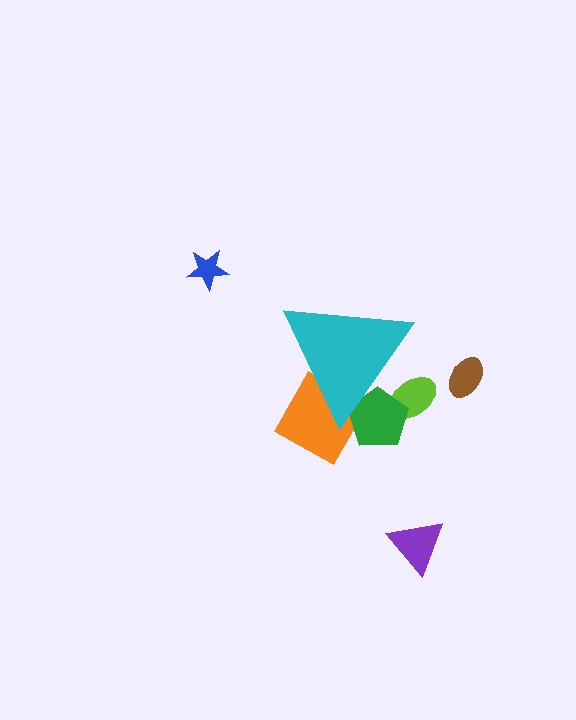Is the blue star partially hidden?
No, the blue star is fully visible.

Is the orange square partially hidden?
Yes, the orange square is partially hidden behind the cyan triangle.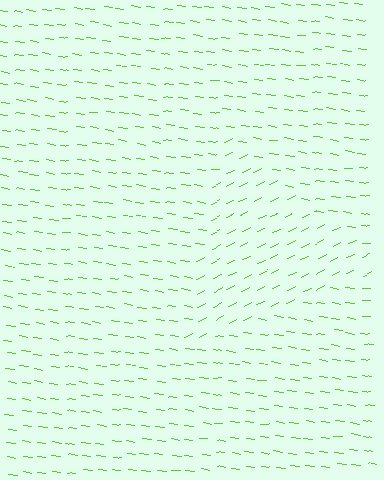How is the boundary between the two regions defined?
The boundary is defined purely by a change in line orientation (approximately 35 degrees difference). All lines are the same color and thickness.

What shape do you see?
I see a triangle.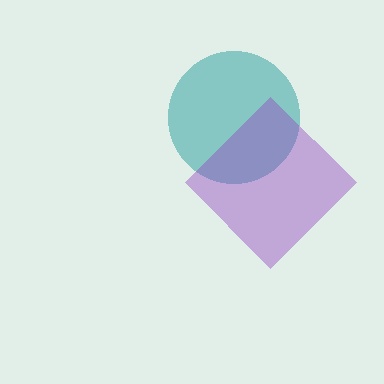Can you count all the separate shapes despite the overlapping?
Yes, there are 2 separate shapes.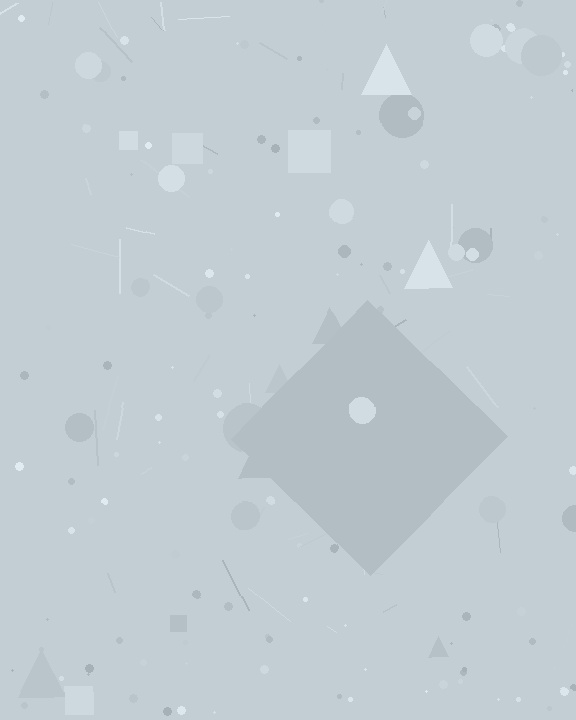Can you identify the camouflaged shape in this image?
The camouflaged shape is a diamond.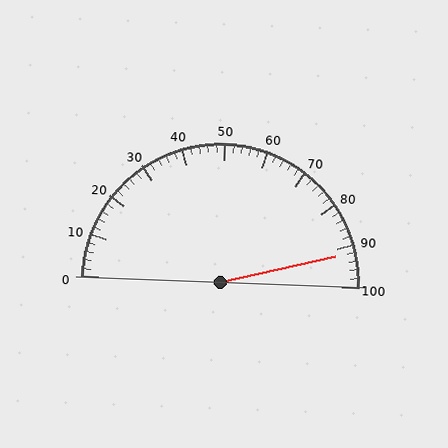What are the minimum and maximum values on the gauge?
The gauge ranges from 0 to 100.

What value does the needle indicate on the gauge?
The needle indicates approximately 92.